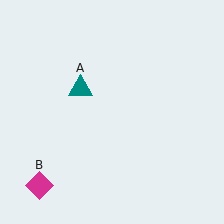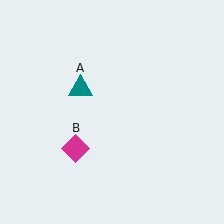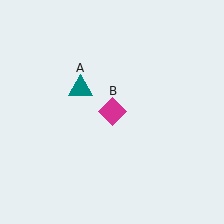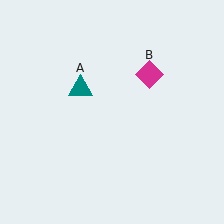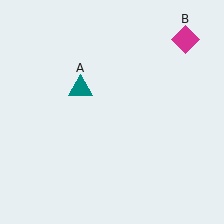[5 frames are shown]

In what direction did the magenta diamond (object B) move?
The magenta diamond (object B) moved up and to the right.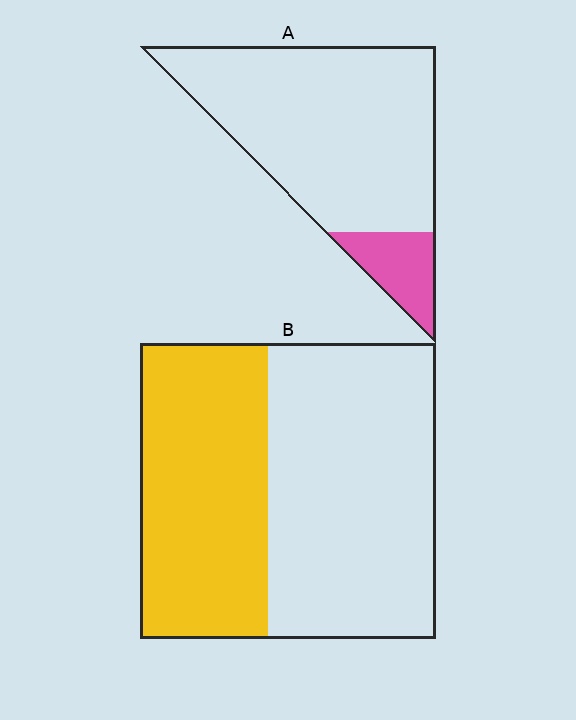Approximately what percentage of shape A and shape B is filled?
A is approximately 15% and B is approximately 45%.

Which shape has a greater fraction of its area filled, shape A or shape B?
Shape B.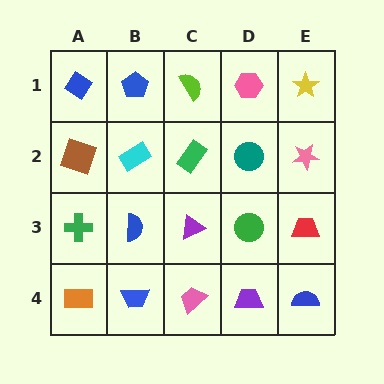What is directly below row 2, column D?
A green circle.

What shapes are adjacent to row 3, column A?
A brown square (row 2, column A), an orange rectangle (row 4, column A), a blue semicircle (row 3, column B).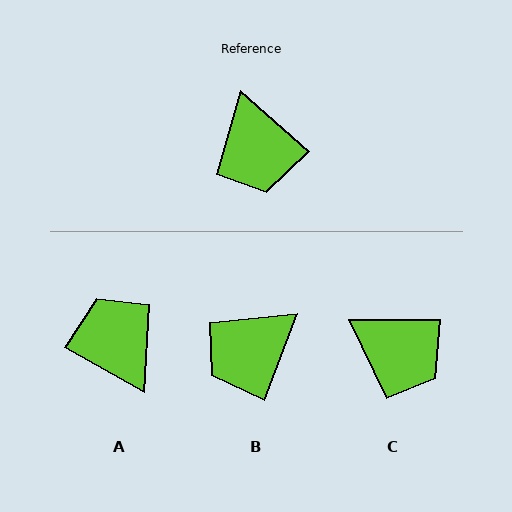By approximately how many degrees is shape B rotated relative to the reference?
Approximately 69 degrees clockwise.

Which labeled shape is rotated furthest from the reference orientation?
A, about 167 degrees away.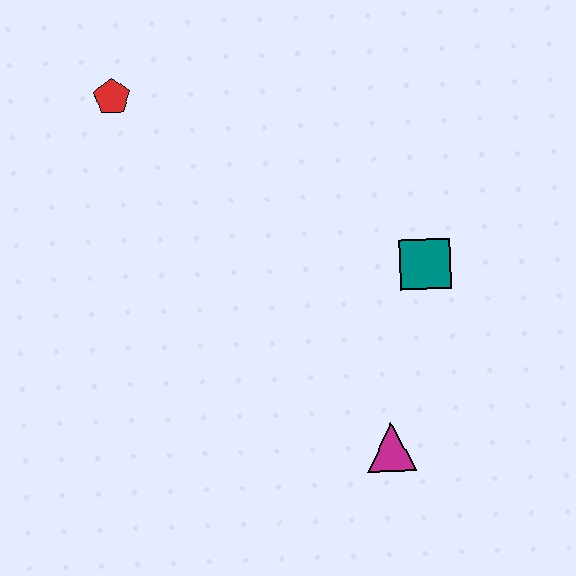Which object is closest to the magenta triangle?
The teal square is closest to the magenta triangle.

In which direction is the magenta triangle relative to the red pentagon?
The magenta triangle is below the red pentagon.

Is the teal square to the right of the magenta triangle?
Yes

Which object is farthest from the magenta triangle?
The red pentagon is farthest from the magenta triangle.